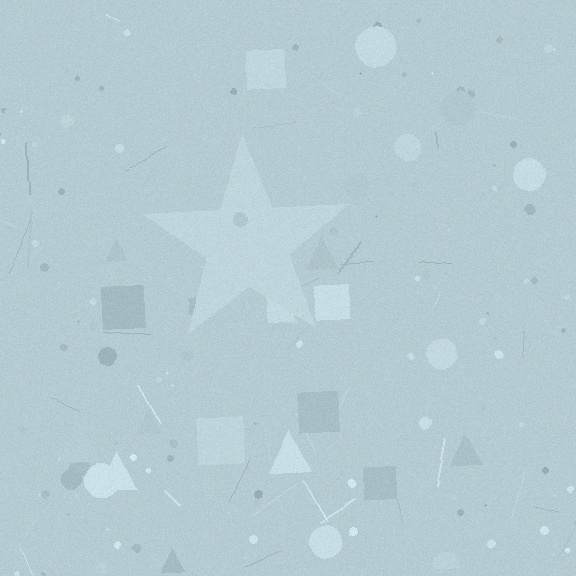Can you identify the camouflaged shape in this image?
The camouflaged shape is a star.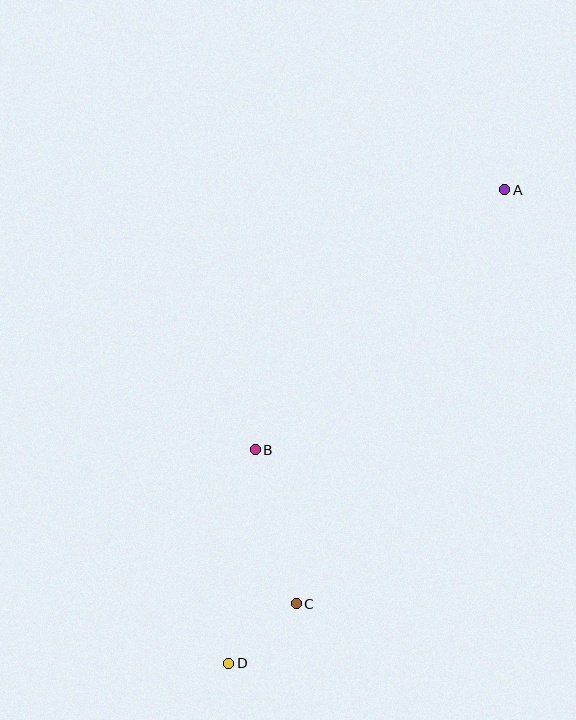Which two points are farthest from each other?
Points A and D are farthest from each other.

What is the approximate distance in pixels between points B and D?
The distance between B and D is approximately 215 pixels.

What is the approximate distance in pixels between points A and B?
The distance between A and B is approximately 360 pixels.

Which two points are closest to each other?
Points C and D are closest to each other.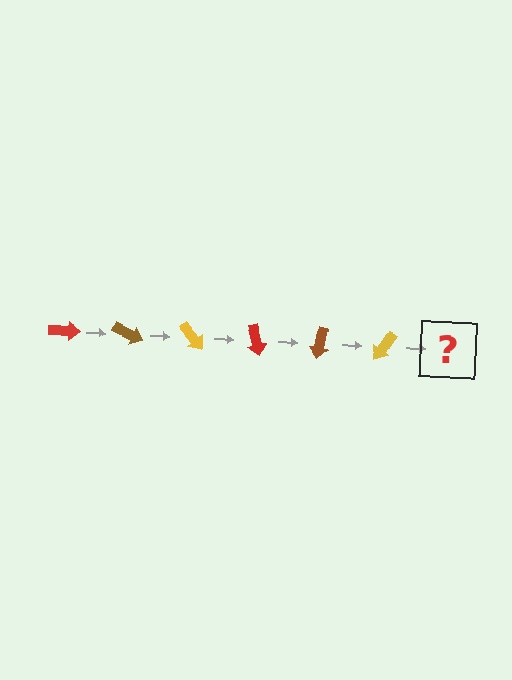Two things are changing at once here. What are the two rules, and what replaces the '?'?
The two rules are that it rotates 25 degrees each step and the color cycles through red, brown, and yellow. The '?' should be a red arrow, rotated 150 degrees from the start.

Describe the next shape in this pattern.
It should be a red arrow, rotated 150 degrees from the start.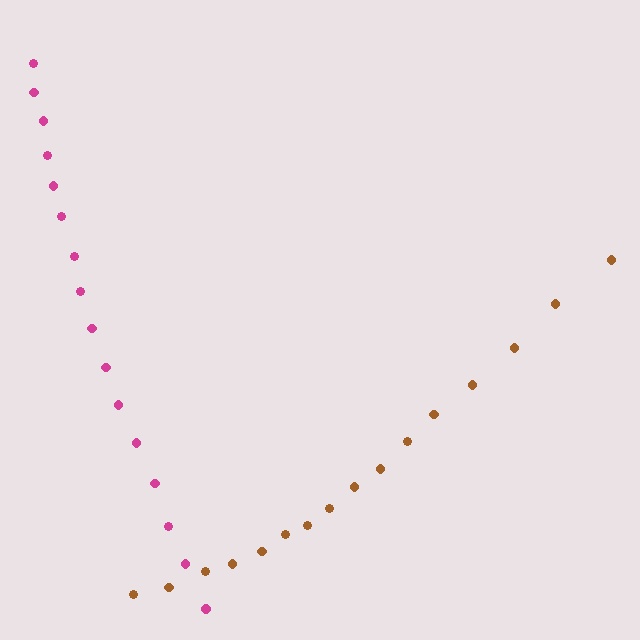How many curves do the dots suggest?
There are 2 distinct paths.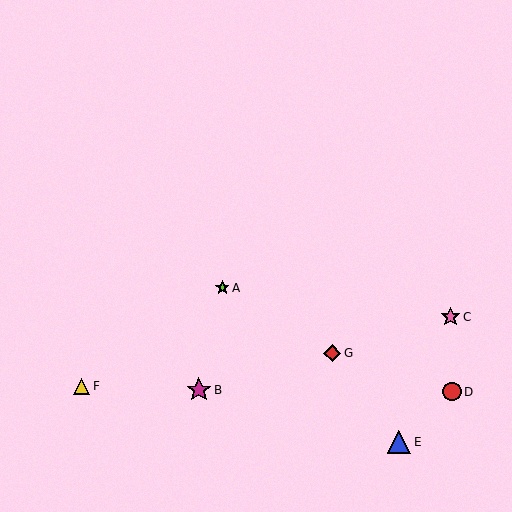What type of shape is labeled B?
Shape B is a magenta star.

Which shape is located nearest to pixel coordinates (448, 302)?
The pink star (labeled C) at (450, 317) is nearest to that location.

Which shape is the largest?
The magenta star (labeled B) is the largest.